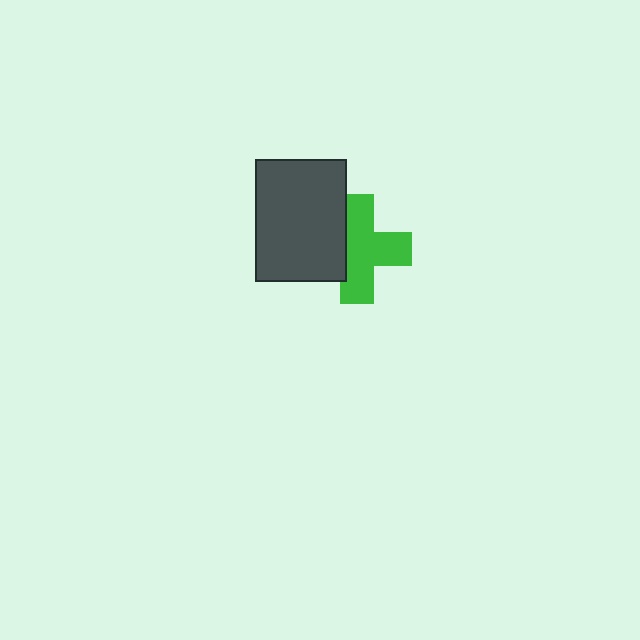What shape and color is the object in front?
The object in front is a dark gray rectangle.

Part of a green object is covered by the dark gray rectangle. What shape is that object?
It is a cross.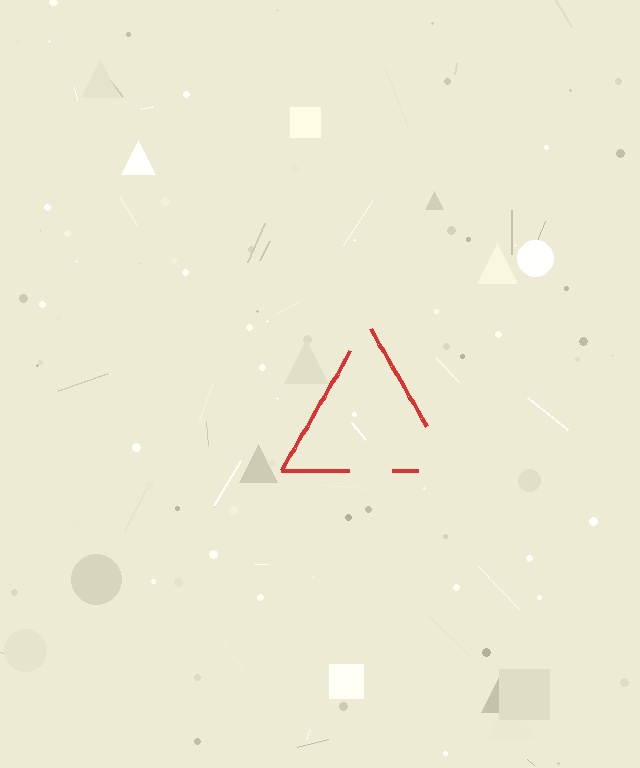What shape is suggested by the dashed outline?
The dashed outline suggests a triangle.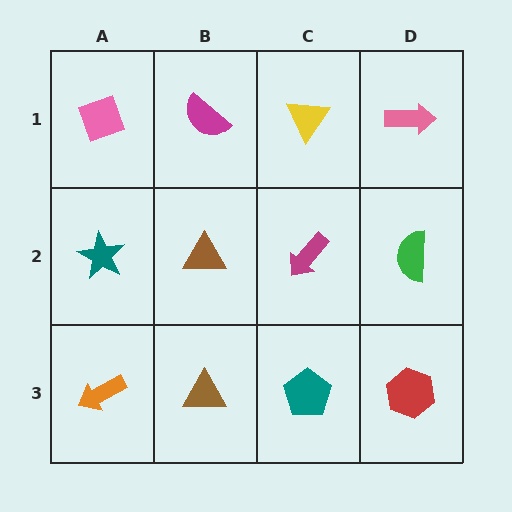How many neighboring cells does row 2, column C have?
4.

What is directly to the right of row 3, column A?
A brown triangle.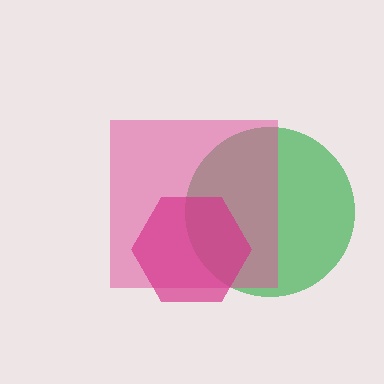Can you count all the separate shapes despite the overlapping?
Yes, there are 3 separate shapes.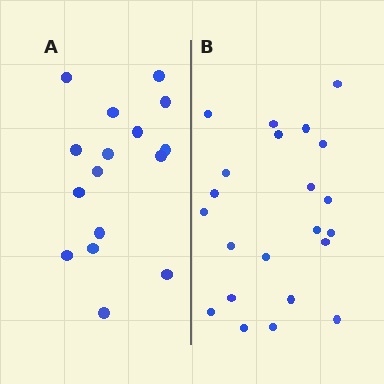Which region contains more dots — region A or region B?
Region B (the right region) has more dots.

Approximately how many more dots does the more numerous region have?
Region B has about 6 more dots than region A.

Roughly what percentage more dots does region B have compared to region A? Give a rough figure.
About 40% more.